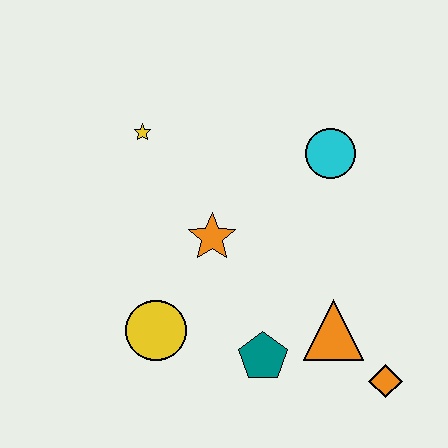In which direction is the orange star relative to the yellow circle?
The orange star is above the yellow circle.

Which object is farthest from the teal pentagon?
The yellow star is farthest from the teal pentagon.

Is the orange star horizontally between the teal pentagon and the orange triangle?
No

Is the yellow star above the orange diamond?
Yes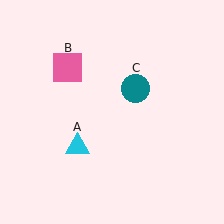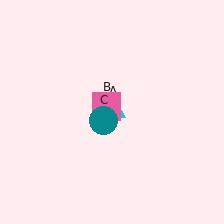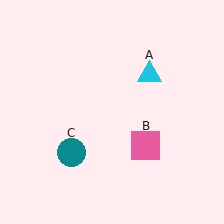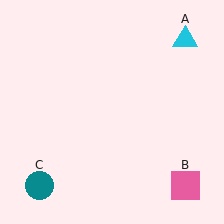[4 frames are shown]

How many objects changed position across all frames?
3 objects changed position: cyan triangle (object A), pink square (object B), teal circle (object C).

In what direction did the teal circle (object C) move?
The teal circle (object C) moved down and to the left.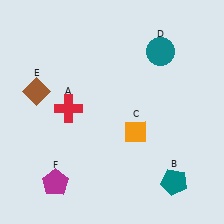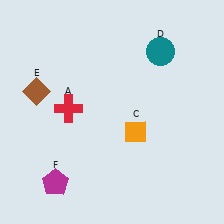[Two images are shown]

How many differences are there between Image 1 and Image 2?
There is 1 difference between the two images.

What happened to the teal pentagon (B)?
The teal pentagon (B) was removed in Image 2. It was in the bottom-right area of Image 1.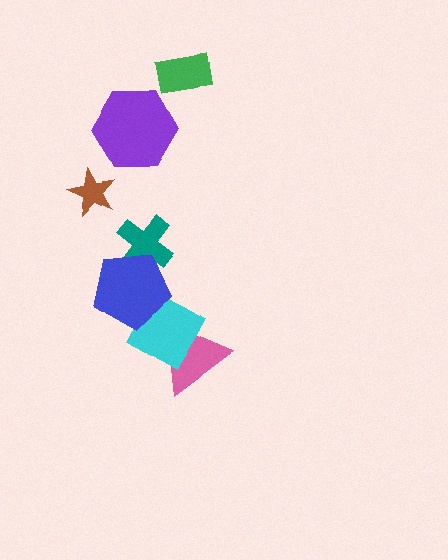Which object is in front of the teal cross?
The blue pentagon is in front of the teal cross.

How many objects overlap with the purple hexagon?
0 objects overlap with the purple hexagon.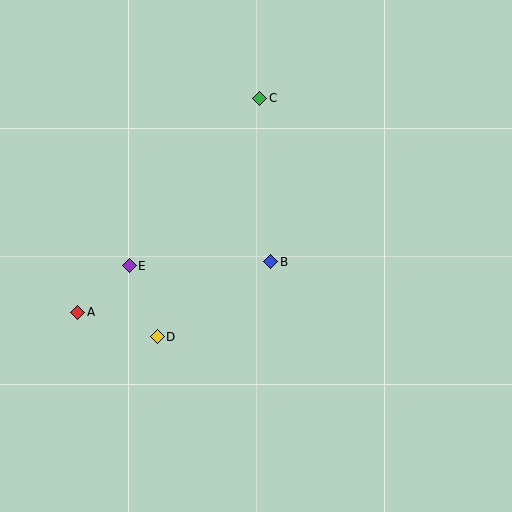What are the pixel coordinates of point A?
Point A is at (78, 312).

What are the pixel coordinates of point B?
Point B is at (271, 262).